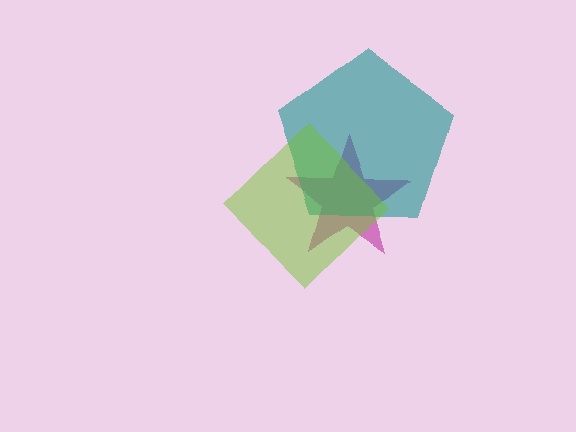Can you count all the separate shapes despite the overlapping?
Yes, there are 3 separate shapes.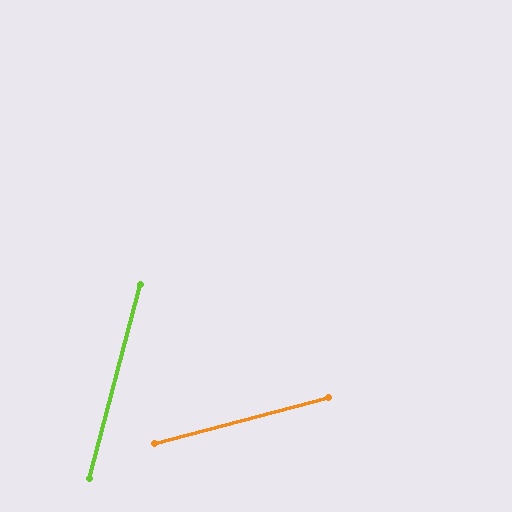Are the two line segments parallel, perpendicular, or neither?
Neither parallel nor perpendicular — they differ by about 60°.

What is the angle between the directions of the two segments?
Approximately 60 degrees.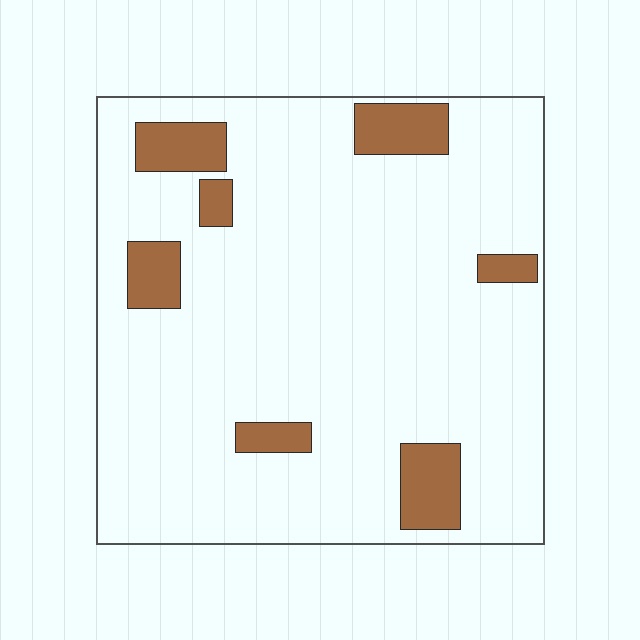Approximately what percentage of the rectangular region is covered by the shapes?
Approximately 10%.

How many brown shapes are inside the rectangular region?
7.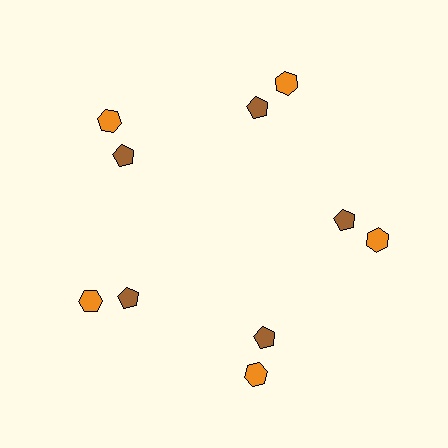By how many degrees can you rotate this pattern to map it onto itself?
The pattern maps onto itself every 72 degrees of rotation.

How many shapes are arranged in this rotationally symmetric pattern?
There are 10 shapes, arranged in 5 groups of 2.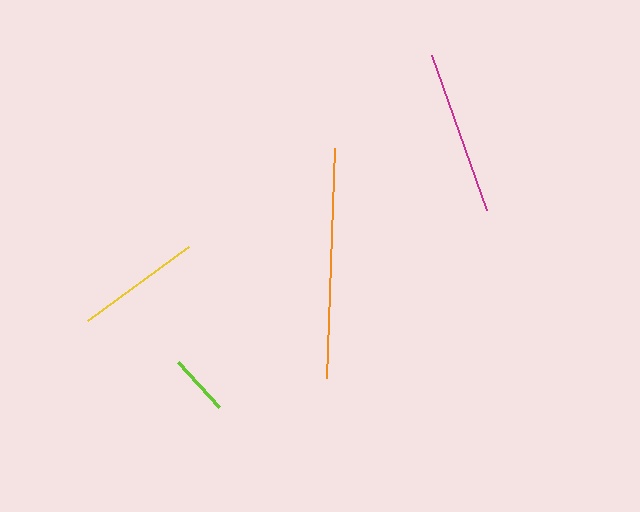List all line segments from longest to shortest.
From longest to shortest: orange, magenta, yellow, lime.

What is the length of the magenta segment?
The magenta segment is approximately 164 pixels long.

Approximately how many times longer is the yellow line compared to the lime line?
The yellow line is approximately 2.1 times the length of the lime line.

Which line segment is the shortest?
The lime line is the shortest at approximately 61 pixels.